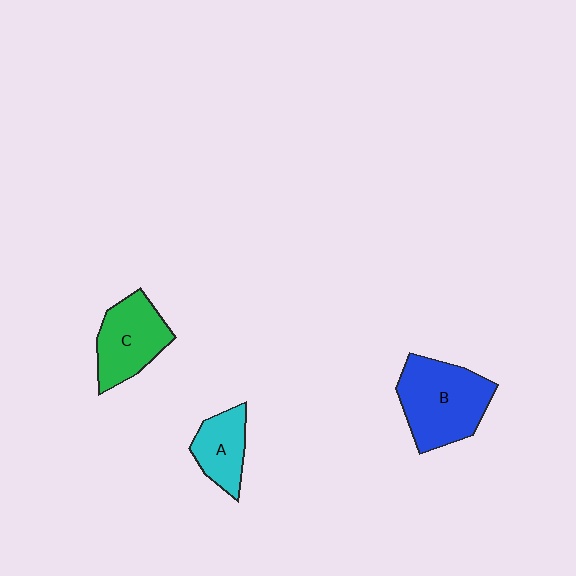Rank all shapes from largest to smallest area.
From largest to smallest: B (blue), C (green), A (cyan).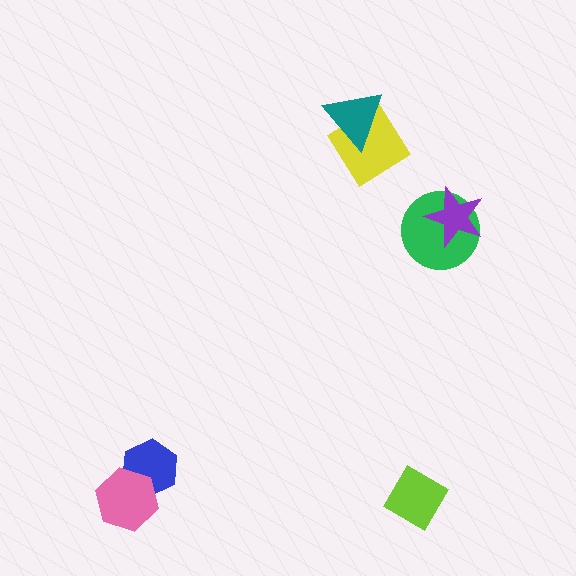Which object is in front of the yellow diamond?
The teal triangle is in front of the yellow diamond.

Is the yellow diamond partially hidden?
Yes, it is partially covered by another shape.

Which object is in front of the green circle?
The purple star is in front of the green circle.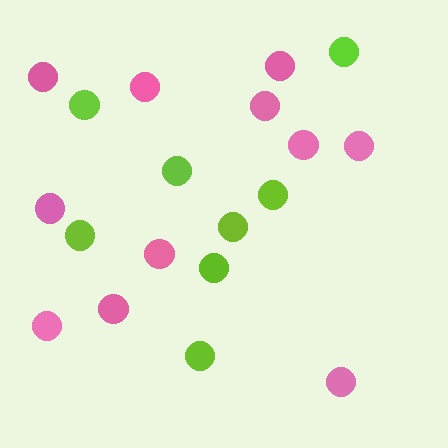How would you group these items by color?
There are 2 groups: one group of pink circles (11) and one group of lime circles (8).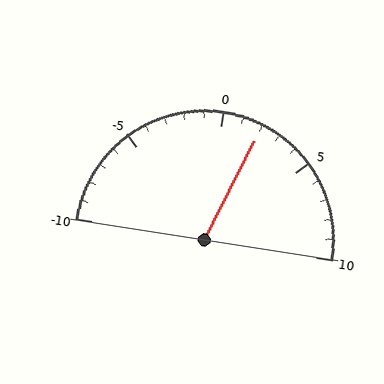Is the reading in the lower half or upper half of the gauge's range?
The reading is in the upper half of the range (-10 to 10).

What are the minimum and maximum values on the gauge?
The gauge ranges from -10 to 10.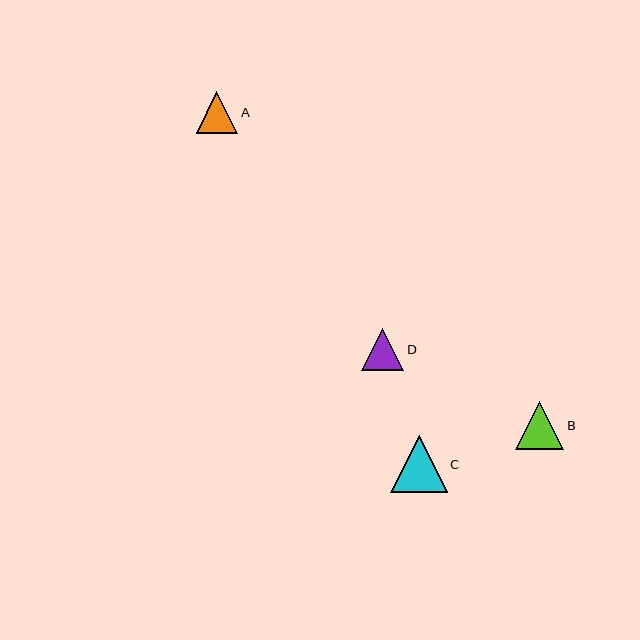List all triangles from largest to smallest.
From largest to smallest: C, B, D, A.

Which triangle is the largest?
Triangle C is the largest with a size of approximately 57 pixels.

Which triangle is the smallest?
Triangle A is the smallest with a size of approximately 41 pixels.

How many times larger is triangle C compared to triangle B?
Triangle C is approximately 1.2 times the size of triangle B.